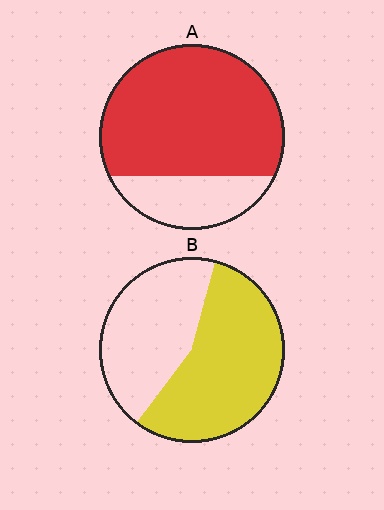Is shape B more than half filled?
Yes.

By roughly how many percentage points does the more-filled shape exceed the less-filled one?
By roughly 20 percentage points (A over B).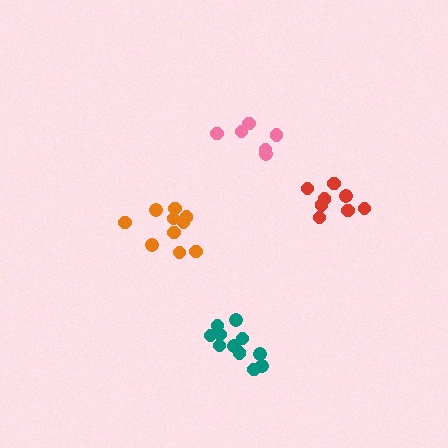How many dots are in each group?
Group 1: 10 dots, Group 2: 8 dots, Group 3: 6 dots, Group 4: 11 dots (35 total).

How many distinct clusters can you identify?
There are 4 distinct clusters.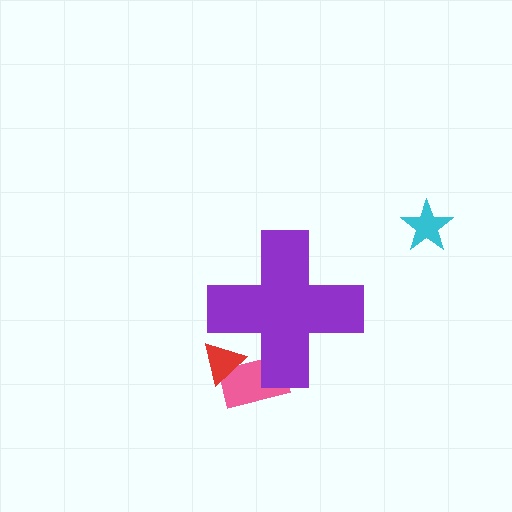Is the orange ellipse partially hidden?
Yes, the orange ellipse is partially hidden behind the purple cross.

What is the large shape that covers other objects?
A purple cross.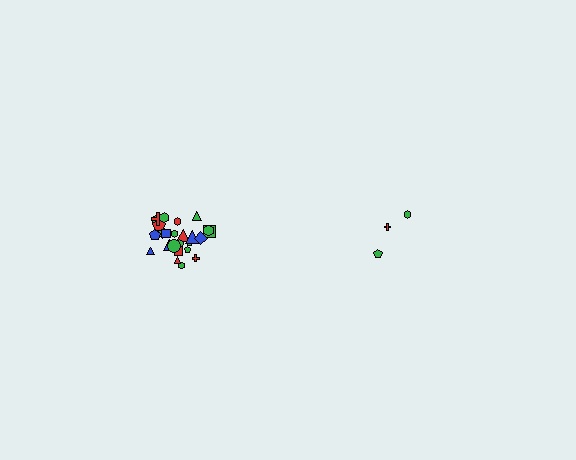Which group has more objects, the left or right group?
The left group.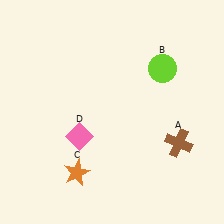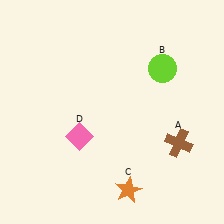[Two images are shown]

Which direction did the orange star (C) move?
The orange star (C) moved right.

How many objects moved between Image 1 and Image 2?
1 object moved between the two images.